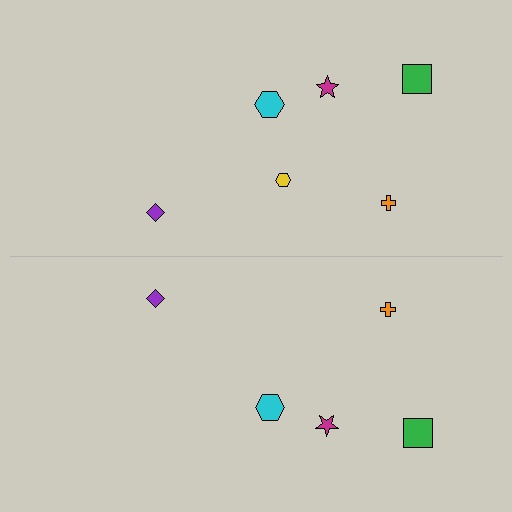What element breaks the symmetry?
A yellow hexagon is missing from the bottom side.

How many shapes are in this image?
There are 11 shapes in this image.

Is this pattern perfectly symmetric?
No, the pattern is not perfectly symmetric. A yellow hexagon is missing from the bottom side.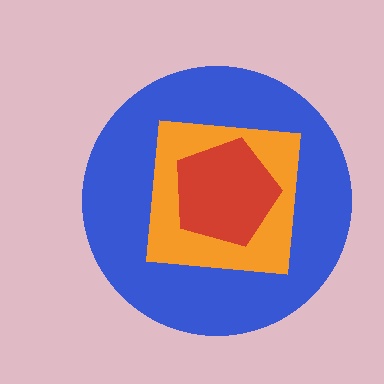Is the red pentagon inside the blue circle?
Yes.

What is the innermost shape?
The red pentagon.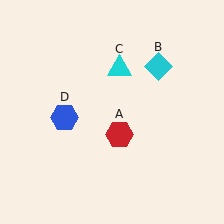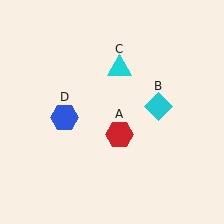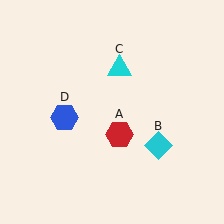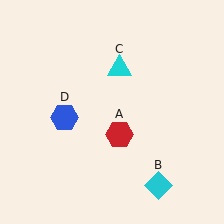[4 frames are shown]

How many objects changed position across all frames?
1 object changed position: cyan diamond (object B).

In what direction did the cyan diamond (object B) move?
The cyan diamond (object B) moved down.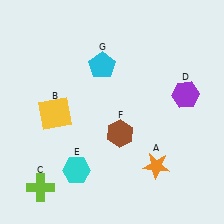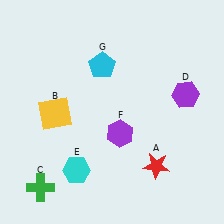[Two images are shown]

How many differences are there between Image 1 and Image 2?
There are 3 differences between the two images.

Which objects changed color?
A changed from orange to red. C changed from lime to green. F changed from brown to purple.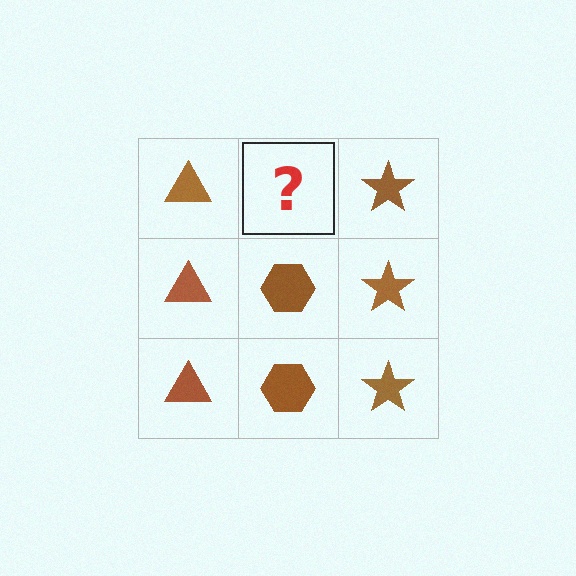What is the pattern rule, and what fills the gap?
The rule is that each column has a consistent shape. The gap should be filled with a brown hexagon.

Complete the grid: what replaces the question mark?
The question mark should be replaced with a brown hexagon.